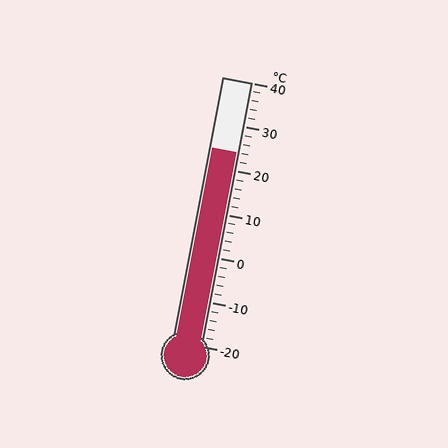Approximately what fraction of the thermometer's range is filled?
The thermometer is filled to approximately 75% of its range.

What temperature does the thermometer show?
The thermometer shows approximately 24°C.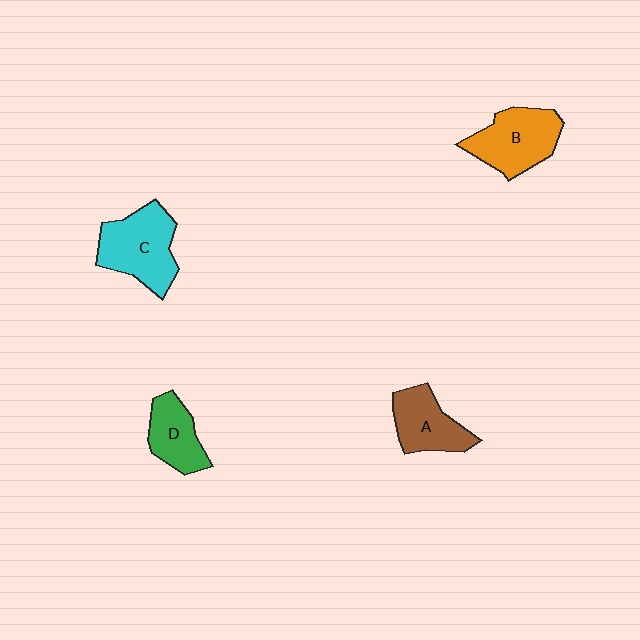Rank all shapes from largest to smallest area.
From largest to smallest: C (cyan), B (orange), A (brown), D (green).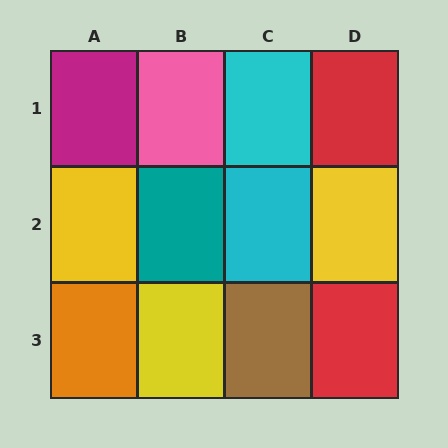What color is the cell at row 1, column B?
Pink.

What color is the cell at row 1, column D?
Red.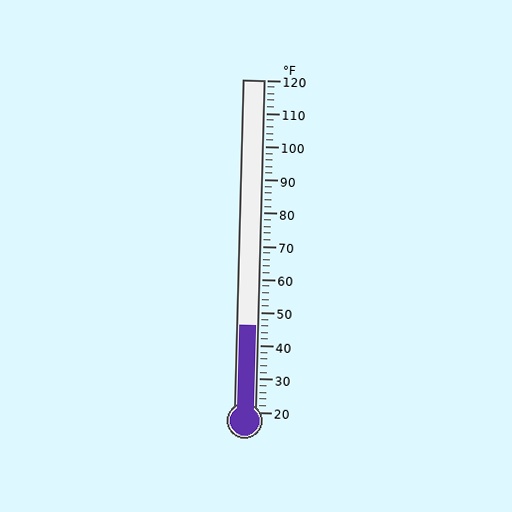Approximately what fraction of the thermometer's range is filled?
The thermometer is filled to approximately 25% of its range.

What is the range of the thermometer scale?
The thermometer scale ranges from 20°F to 120°F.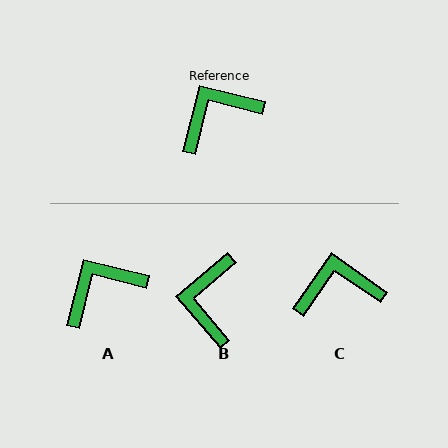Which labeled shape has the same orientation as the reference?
A.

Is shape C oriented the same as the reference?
No, it is off by about 21 degrees.